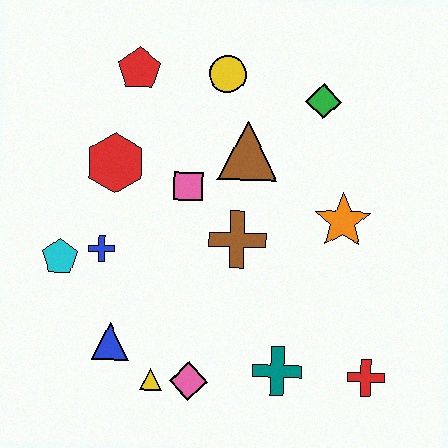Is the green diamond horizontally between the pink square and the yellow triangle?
No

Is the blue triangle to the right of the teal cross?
No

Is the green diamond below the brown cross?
No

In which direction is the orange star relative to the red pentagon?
The orange star is to the right of the red pentagon.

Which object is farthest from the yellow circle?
The red cross is farthest from the yellow circle.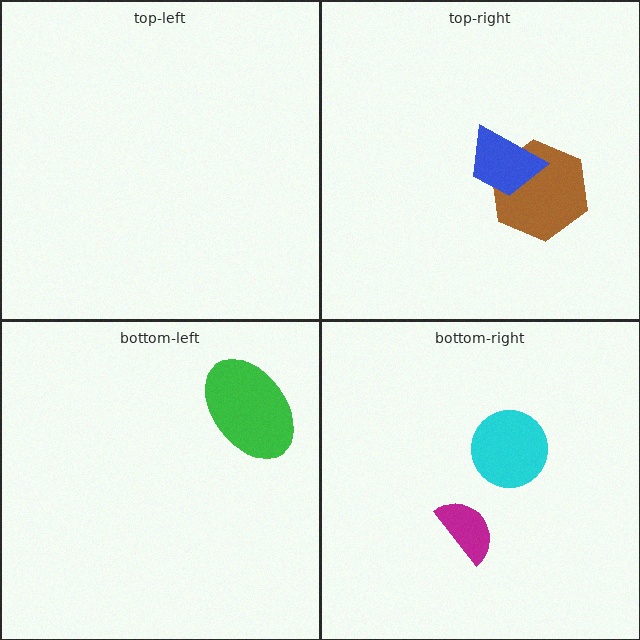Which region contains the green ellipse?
The bottom-left region.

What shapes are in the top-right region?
The brown hexagon, the blue trapezoid.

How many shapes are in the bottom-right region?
2.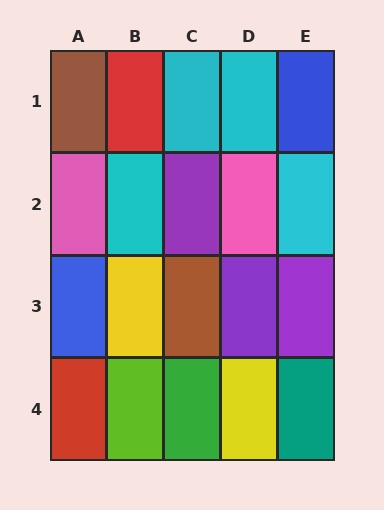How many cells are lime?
1 cell is lime.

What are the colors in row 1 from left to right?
Brown, red, cyan, cyan, blue.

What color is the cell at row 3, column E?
Purple.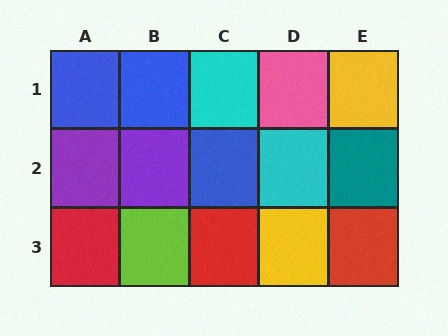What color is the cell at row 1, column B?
Blue.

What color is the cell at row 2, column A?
Purple.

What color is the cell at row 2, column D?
Cyan.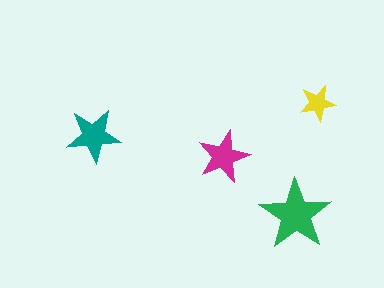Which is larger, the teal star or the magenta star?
The teal one.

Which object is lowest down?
The green star is bottommost.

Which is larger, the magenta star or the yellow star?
The magenta one.